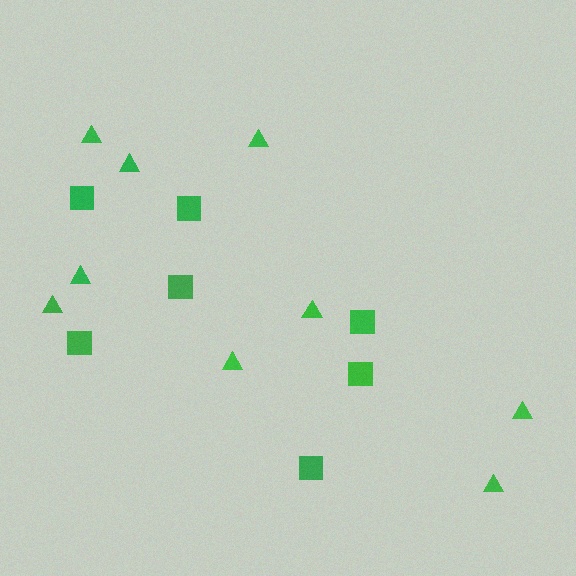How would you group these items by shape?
There are 2 groups: one group of triangles (9) and one group of squares (7).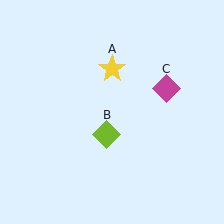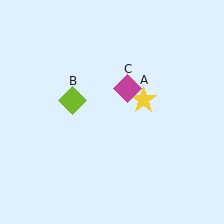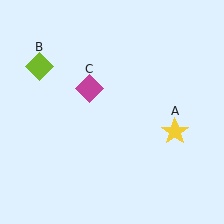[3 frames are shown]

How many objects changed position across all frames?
3 objects changed position: yellow star (object A), lime diamond (object B), magenta diamond (object C).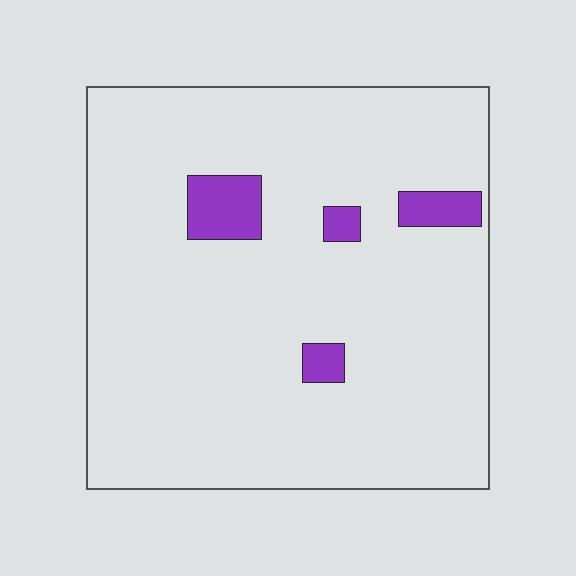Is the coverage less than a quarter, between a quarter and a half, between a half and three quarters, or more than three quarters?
Less than a quarter.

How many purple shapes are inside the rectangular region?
4.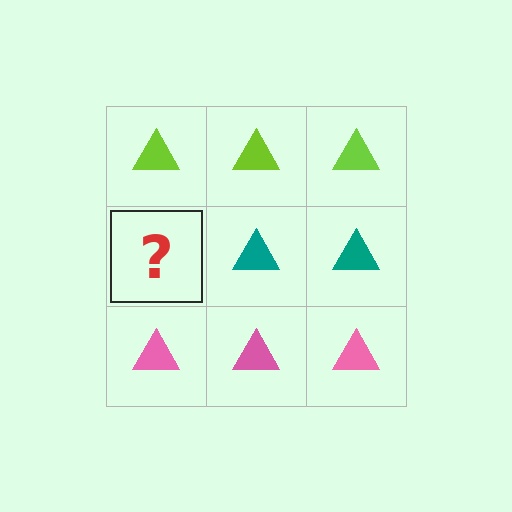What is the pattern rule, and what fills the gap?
The rule is that each row has a consistent color. The gap should be filled with a teal triangle.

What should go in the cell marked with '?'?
The missing cell should contain a teal triangle.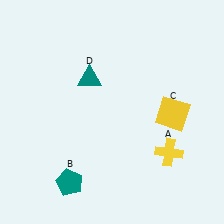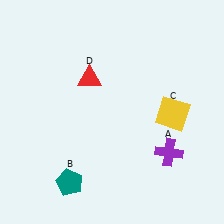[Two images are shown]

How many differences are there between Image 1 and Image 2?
There are 2 differences between the two images.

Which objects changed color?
A changed from yellow to purple. D changed from teal to red.